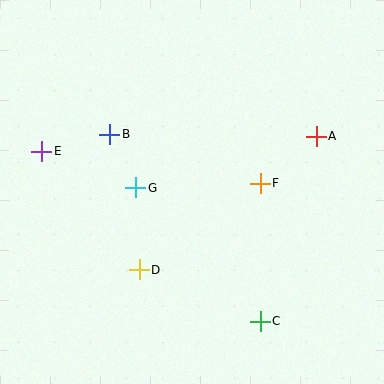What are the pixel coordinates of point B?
Point B is at (110, 134).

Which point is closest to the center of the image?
Point G at (136, 188) is closest to the center.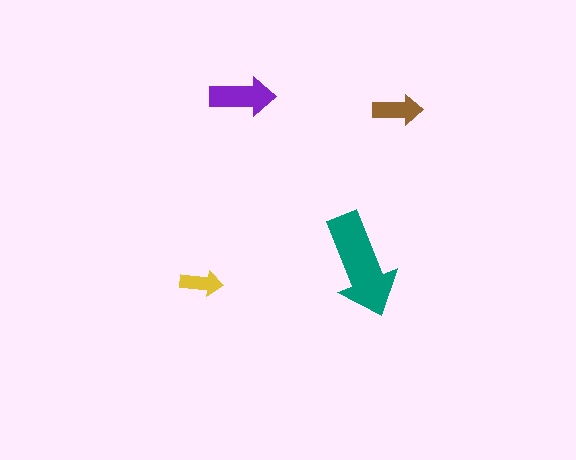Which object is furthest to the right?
The brown arrow is rightmost.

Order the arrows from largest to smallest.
the teal one, the purple one, the brown one, the yellow one.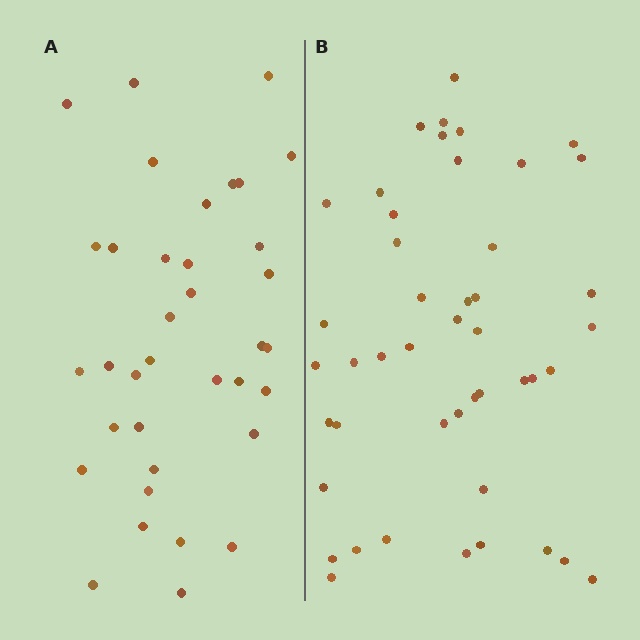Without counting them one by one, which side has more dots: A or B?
Region B (the right region) has more dots.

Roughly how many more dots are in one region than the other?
Region B has roughly 10 or so more dots than region A.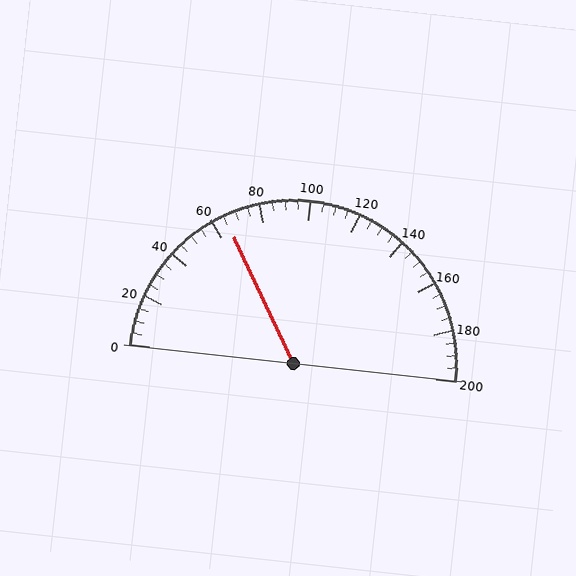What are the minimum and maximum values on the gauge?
The gauge ranges from 0 to 200.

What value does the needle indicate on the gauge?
The needle indicates approximately 65.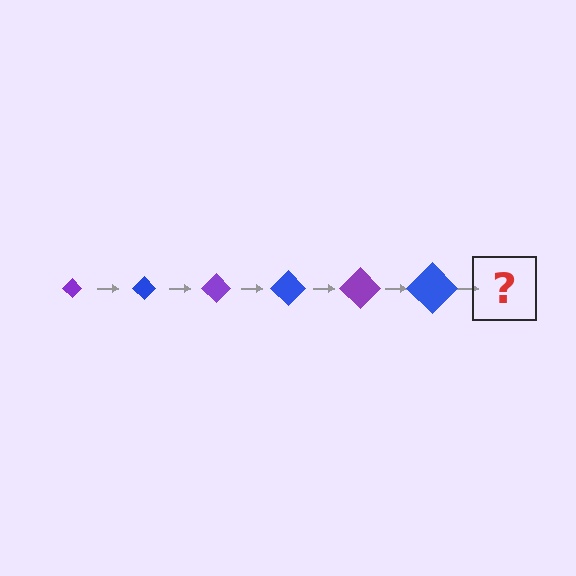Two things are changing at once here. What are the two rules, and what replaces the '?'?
The two rules are that the diamond grows larger each step and the color cycles through purple and blue. The '?' should be a purple diamond, larger than the previous one.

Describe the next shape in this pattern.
It should be a purple diamond, larger than the previous one.